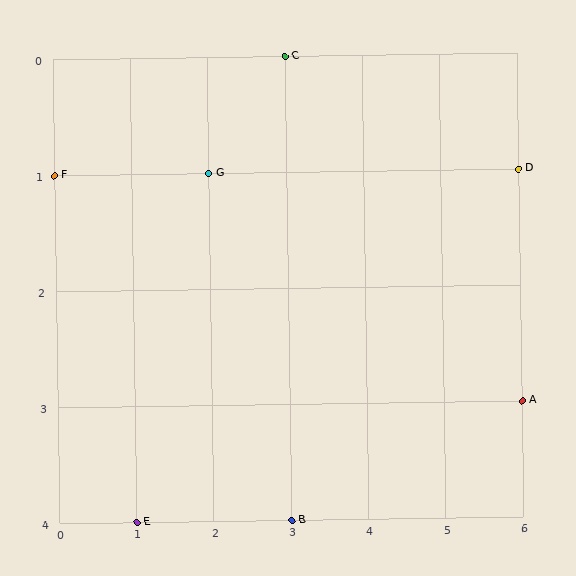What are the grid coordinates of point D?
Point D is at grid coordinates (6, 1).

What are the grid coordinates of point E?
Point E is at grid coordinates (1, 4).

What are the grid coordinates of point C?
Point C is at grid coordinates (3, 0).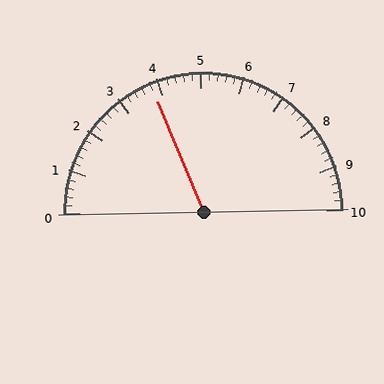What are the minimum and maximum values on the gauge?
The gauge ranges from 0 to 10.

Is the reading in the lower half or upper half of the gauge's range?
The reading is in the lower half of the range (0 to 10).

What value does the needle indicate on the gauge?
The needle indicates approximately 3.8.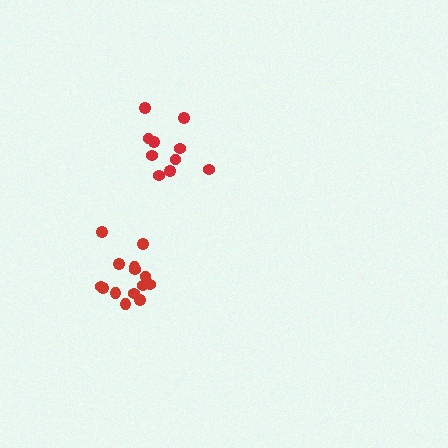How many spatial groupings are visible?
There are 2 spatial groupings.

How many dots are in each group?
Group 1: 10 dots, Group 2: 14 dots (24 total).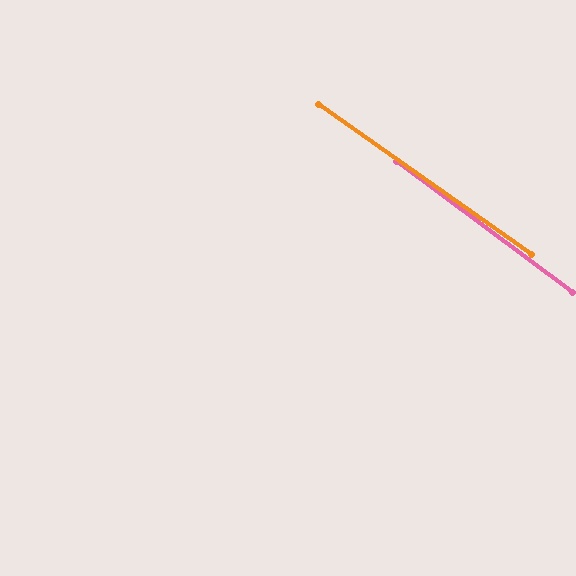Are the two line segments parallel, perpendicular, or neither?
Parallel — their directions differ by only 1.6°.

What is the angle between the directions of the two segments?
Approximately 2 degrees.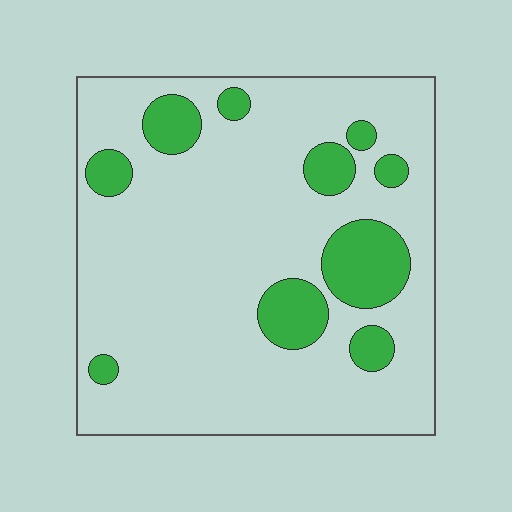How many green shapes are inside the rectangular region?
10.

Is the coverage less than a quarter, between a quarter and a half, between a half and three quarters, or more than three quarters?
Less than a quarter.